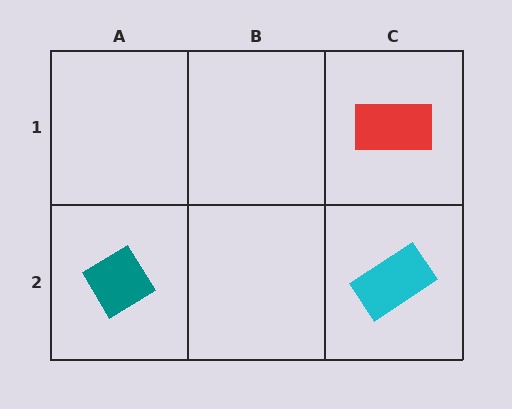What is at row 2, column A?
A teal diamond.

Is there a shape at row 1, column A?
No, that cell is empty.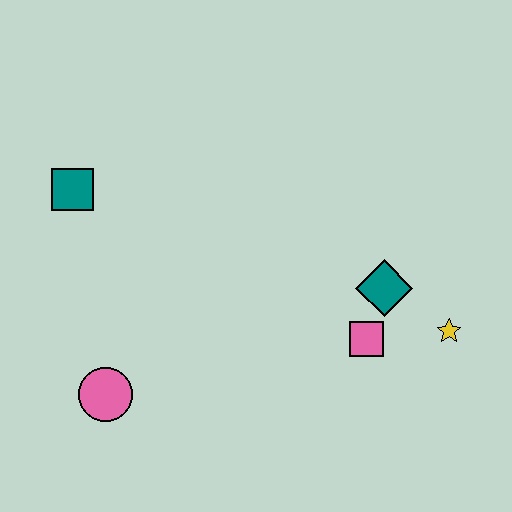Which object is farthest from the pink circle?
The yellow star is farthest from the pink circle.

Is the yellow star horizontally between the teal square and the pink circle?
No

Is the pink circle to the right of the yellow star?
No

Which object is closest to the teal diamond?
The pink square is closest to the teal diamond.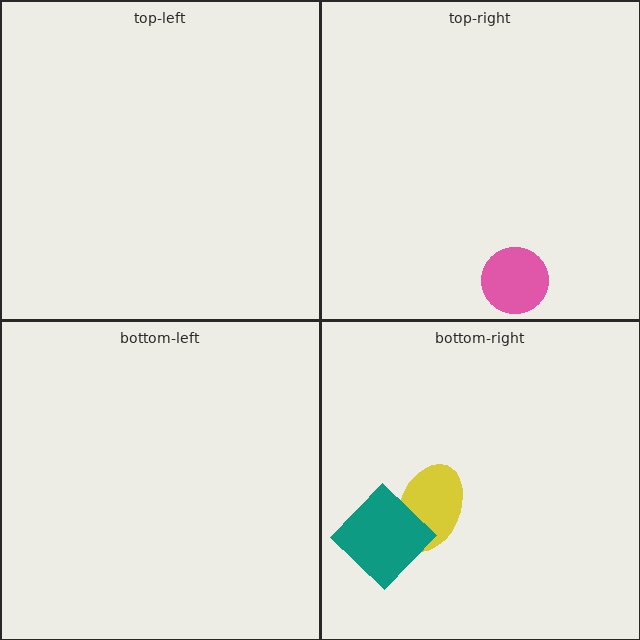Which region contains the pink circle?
The top-right region.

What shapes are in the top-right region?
The pink circle.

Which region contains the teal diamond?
The bottom-right region.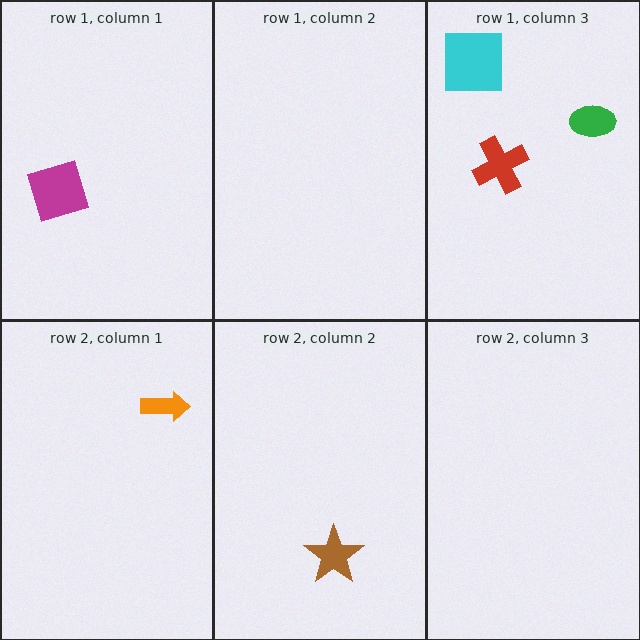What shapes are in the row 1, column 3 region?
The green ellipse, the cyan square, the red cross.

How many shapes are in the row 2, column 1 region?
1.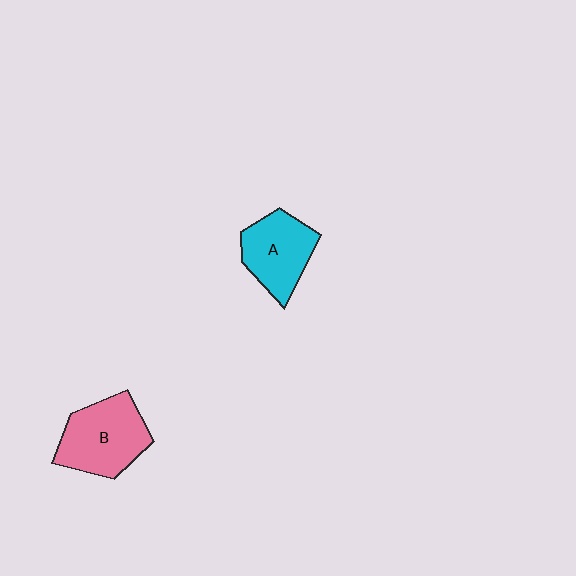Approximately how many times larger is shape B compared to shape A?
Approximately 1.2 times.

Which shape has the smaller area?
Shape A (cyan).